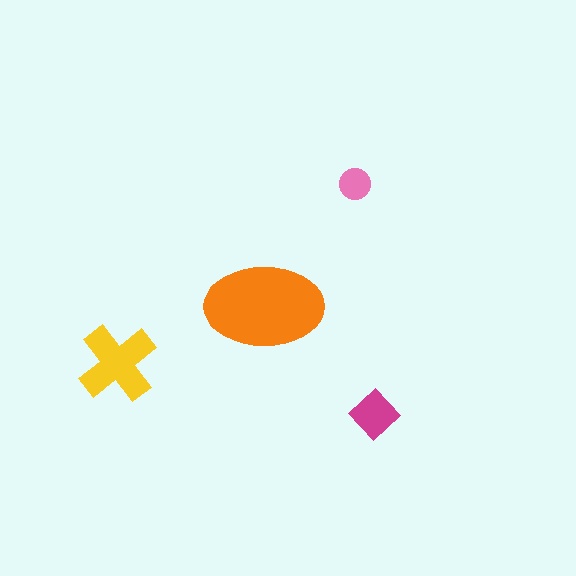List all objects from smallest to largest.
The pink circle, the magenta diamond, the yellow cross, the orange ellipse.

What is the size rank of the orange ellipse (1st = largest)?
1st.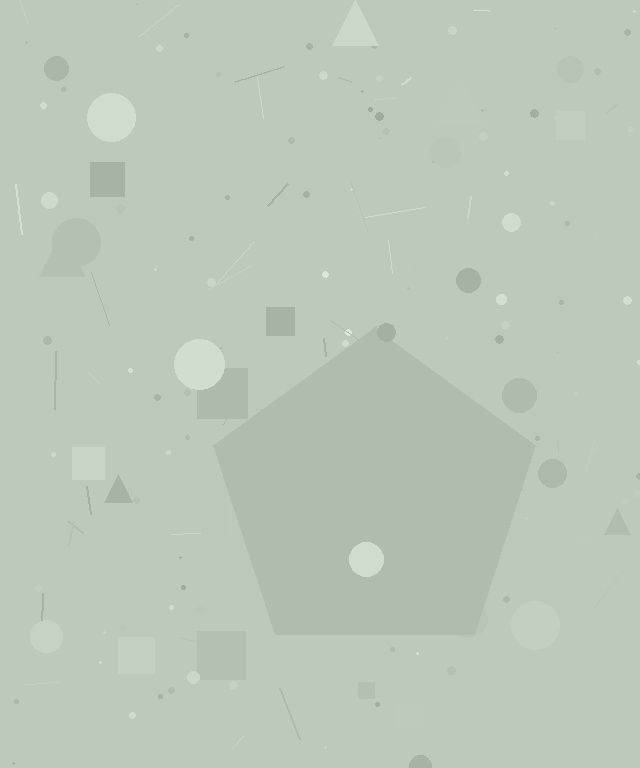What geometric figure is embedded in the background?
A pentagon is embedded in the background.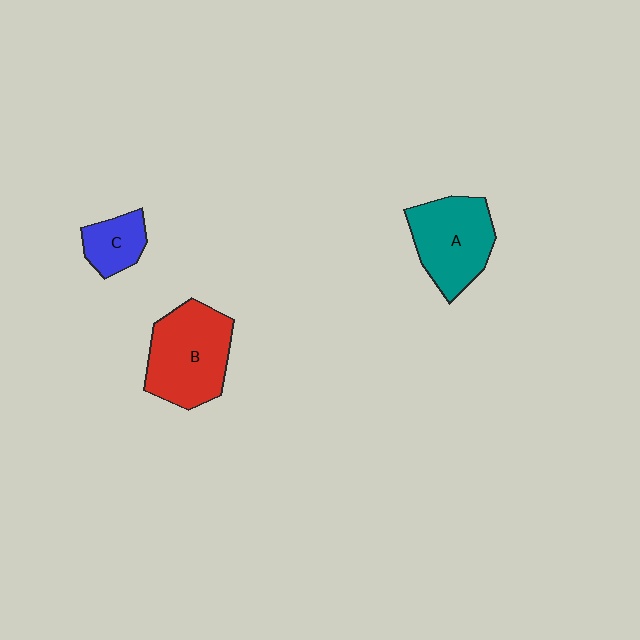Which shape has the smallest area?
Shape C (blue).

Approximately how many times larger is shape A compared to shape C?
Approximately 2.1 times.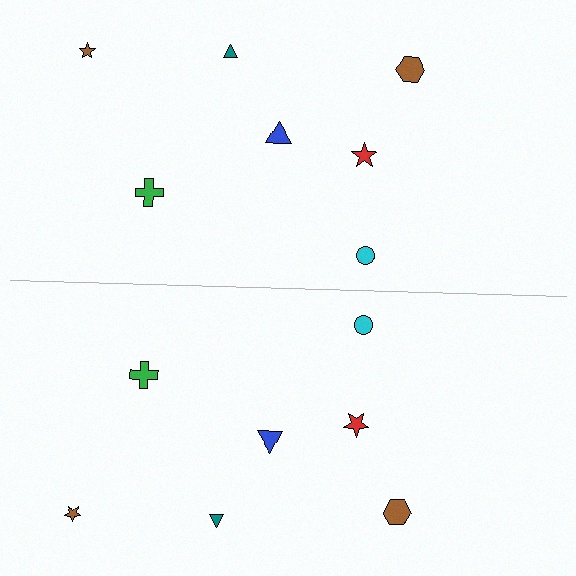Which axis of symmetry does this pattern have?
The pattern has a horizontal axis of symmetry running through the center of the image.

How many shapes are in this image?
There are 14 shapes in this image.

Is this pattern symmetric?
Yes, this pattern has bilateral (reflection) symmetry.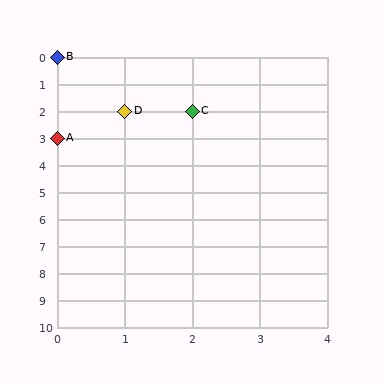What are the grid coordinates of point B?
Point B is at grid coordinates (0, 0).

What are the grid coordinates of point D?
Point D is at grid coordinates (1, 2).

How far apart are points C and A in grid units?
Points C and A are 2 columns and 1 row apart (about 2.2 grid units diagonally).